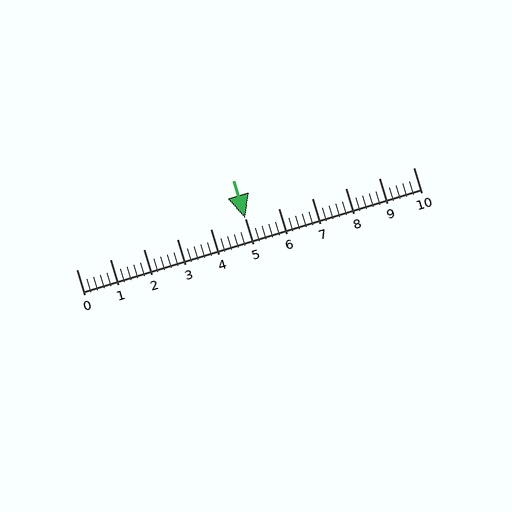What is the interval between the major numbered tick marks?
The major tick marks are spaced 1 units apart.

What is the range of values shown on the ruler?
The ruler shows values from 0 to 10.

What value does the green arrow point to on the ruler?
The green arrow points to approximately 5.0.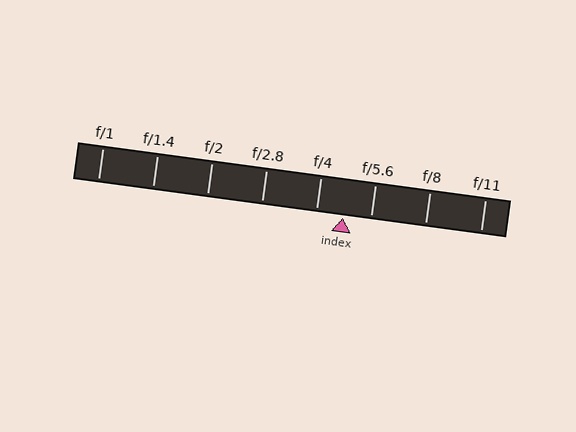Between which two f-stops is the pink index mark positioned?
The index mark is between f/4 and f/5.6.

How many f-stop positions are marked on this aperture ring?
There are 8 f-stop positions marked.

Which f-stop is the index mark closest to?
The index mark is closest to f/4.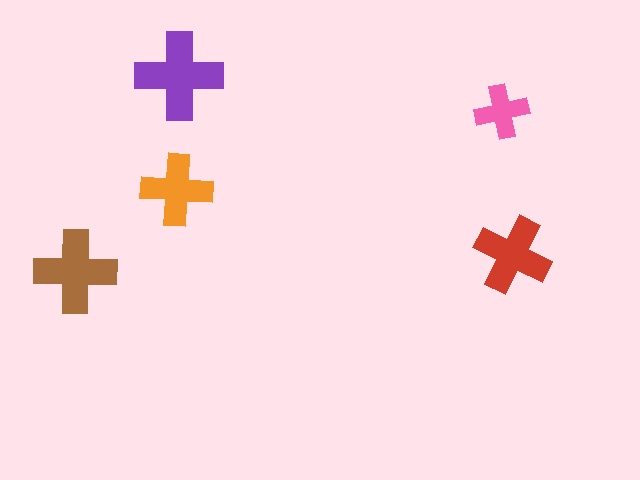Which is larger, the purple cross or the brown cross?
The purple one.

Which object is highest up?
The purple cross is topmost.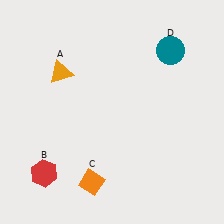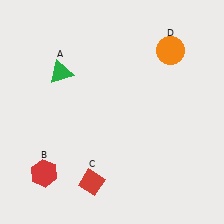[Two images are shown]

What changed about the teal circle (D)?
In Image 1, D is teal. In Image 2, it changed to orange.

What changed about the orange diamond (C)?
In Image 1, C is orange. In Image 2, it changed to red.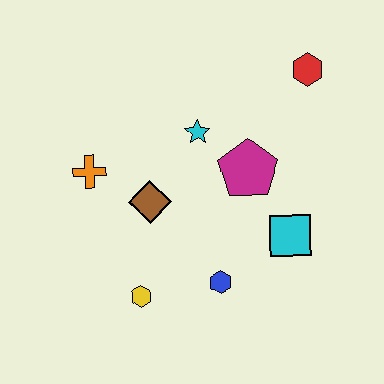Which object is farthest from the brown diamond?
The red hexagon is farthest from the brown diamond.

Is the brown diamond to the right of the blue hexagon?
No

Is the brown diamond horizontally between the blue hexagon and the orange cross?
Yes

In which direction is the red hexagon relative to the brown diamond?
The red hexagon is to the right of the brown diamond.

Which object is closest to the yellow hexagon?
The blue hexagon is closest to the yellow hexagon.